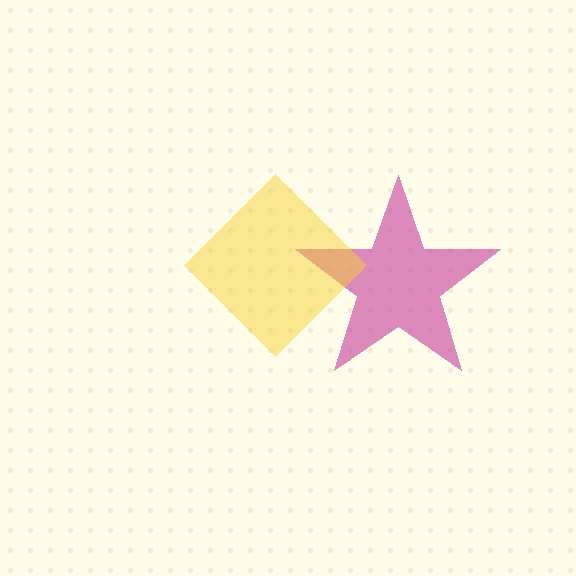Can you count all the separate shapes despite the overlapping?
Yes, there are 2 separate shapes.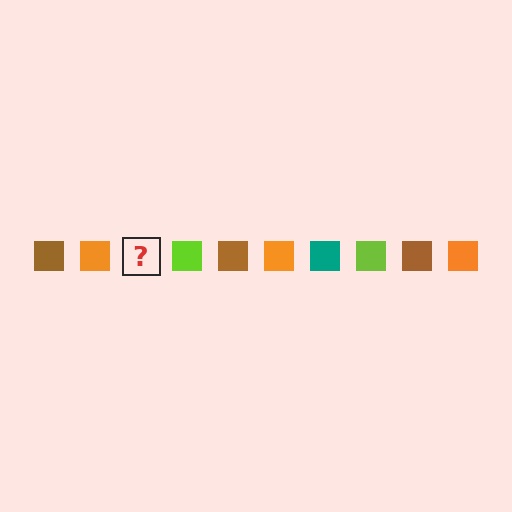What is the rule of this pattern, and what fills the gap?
The rule is that the pattern cycles through brown, orange, teal, lime squares. The gap should be filled with a teal square.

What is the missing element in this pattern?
The missing element is a teal square.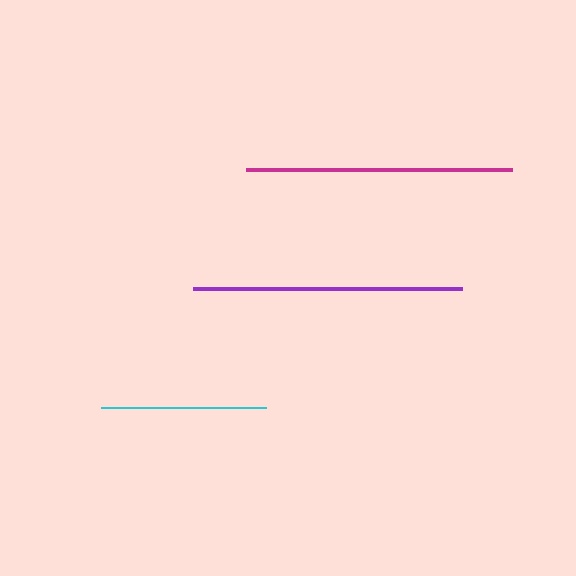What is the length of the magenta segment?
The magenta segment is approximately 265 pixels long.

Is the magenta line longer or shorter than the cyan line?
The magenta line is longer than the cyan line.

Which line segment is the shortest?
The cyan line is the shortest at approximately 166 pixels.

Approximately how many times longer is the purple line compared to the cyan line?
The purple line is approximately 1.6 times the length of the cyan line.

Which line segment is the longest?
The purple line is the longest at approximately 269 pixels.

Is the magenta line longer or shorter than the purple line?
The purple line is longer than the magenta line.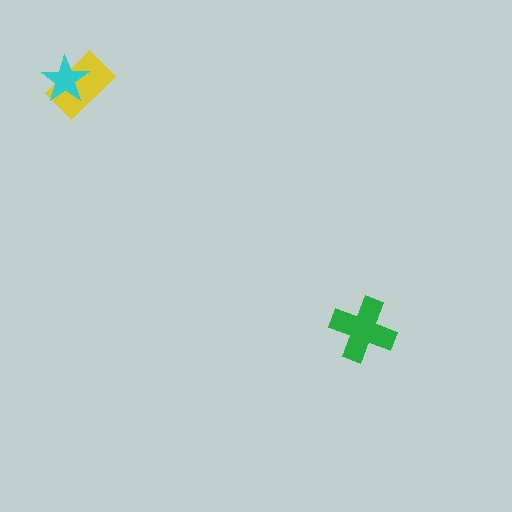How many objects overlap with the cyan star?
1 object overlaps with the cyan star.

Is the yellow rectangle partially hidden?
Yes, it is partially covered by another shape.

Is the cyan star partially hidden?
No, no other shape covers it.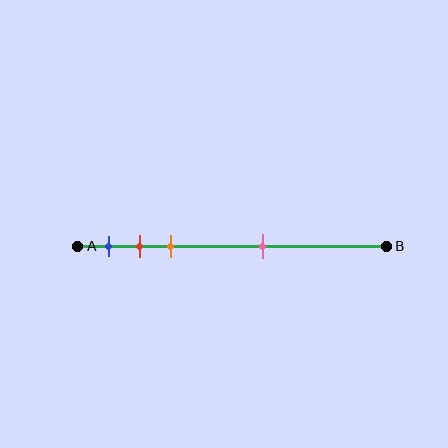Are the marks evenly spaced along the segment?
No, the marks are not evenly spaced.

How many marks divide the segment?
There are 4 marks dividing the segment.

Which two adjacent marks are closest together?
The red and orange marks are the closest adjacent pair.